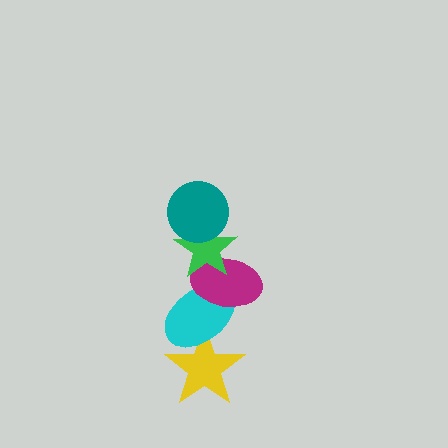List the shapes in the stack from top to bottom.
From top to bottom: the teal circle, the green star, the magenta ellipse, the cyan ellipse, the yellow star.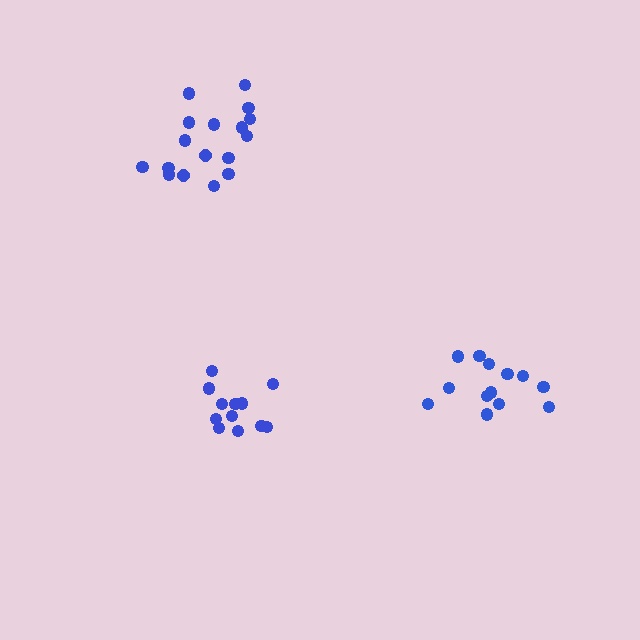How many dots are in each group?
Group 1: 17 dots, Group 2: 13 dots, Group 3: 12 dots (42 total).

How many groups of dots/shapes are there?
There are 3 groups.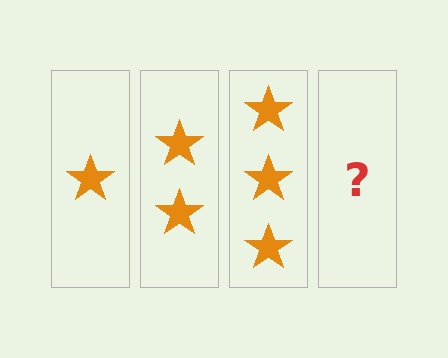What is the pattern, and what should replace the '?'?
The pattern is that each step adds one more star. The '?' should be 4 stars.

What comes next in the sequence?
The next element should be 4 stars.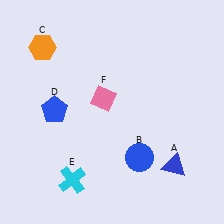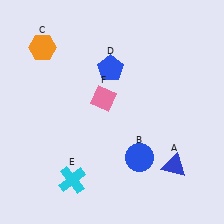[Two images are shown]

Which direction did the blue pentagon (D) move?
The blue pentagon (D) moved right.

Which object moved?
The blue pentagon (D) moved right.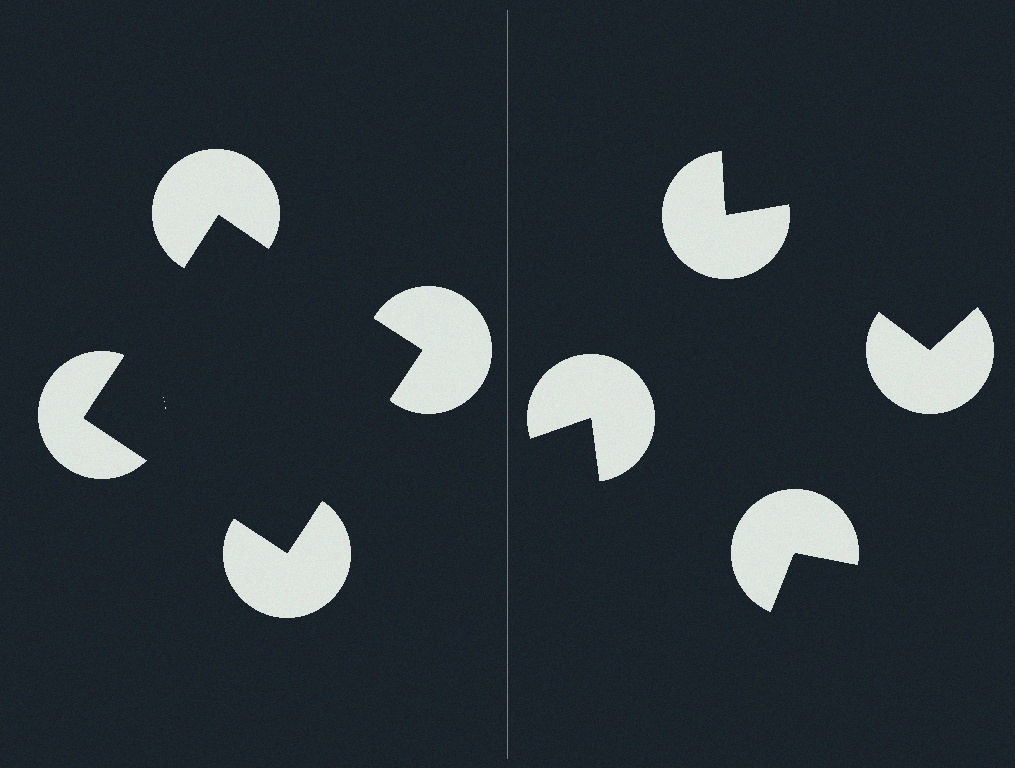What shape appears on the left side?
An illusory square.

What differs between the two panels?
The pac-man discs are positioned identically on both sides; only the wedge orientations differ. On the left they align to a square; on the right they are misaligned.